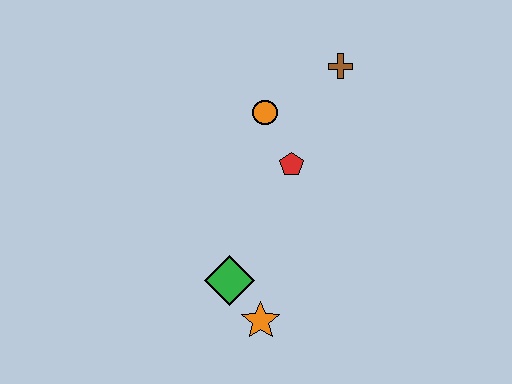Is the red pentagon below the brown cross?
Yes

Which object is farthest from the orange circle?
The orange star is farthest from the orange circle.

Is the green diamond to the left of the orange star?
Yes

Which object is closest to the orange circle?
The red pentagon is closest to the orange circle.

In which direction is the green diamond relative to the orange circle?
The green diamond is below the orange circle.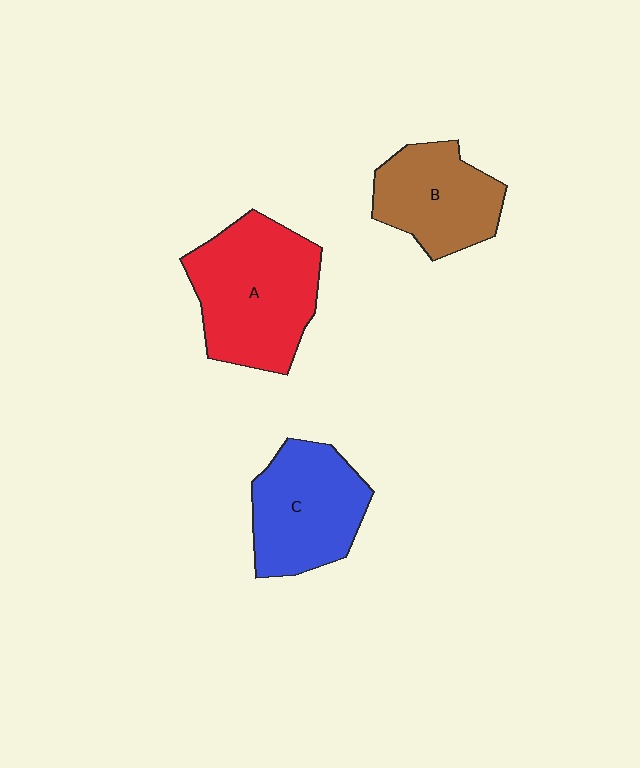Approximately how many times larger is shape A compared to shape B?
Approximately 1.4 times.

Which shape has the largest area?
Shape A (red).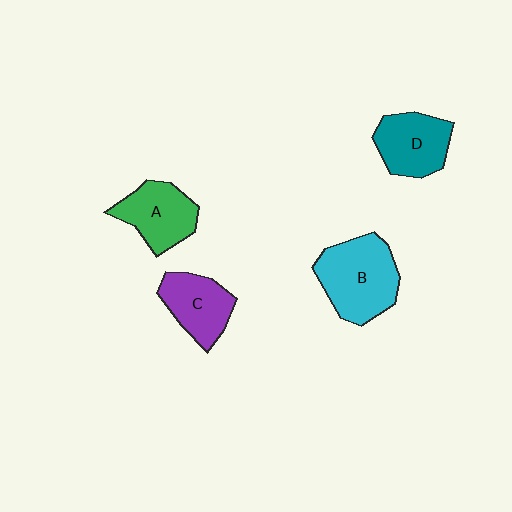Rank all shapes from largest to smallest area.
From largest to smallest: B (cyan), A (green), D (teal), C (purple).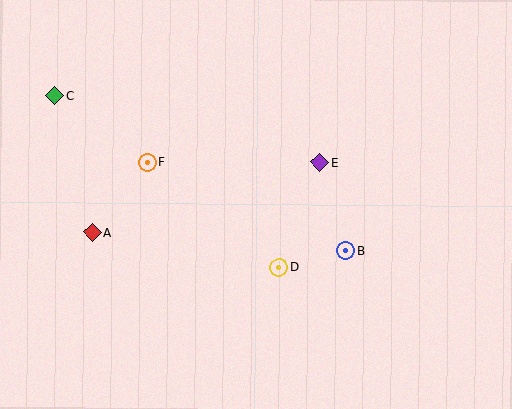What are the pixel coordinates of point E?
Point E is at (320, 162).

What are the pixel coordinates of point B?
Point B is at (345, 251).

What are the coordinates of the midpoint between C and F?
The midpoint between C and F is at (101, 129).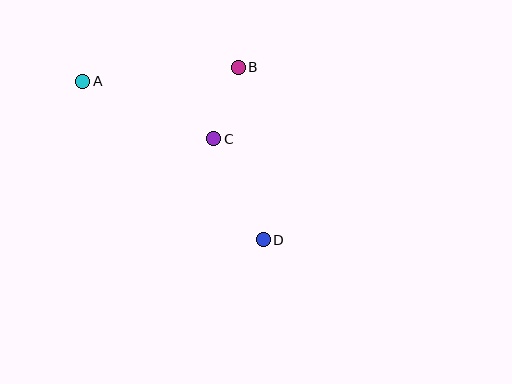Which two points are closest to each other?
Points B and C are closest to each other.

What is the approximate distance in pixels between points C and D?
The distance between C and D is approximately 113 pixels.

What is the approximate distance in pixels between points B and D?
The distance between B and D is approximately 174 pixels.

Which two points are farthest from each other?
Points A and D are farthest from each other.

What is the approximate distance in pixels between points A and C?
The distance between A and C is approximately 143 pixels.